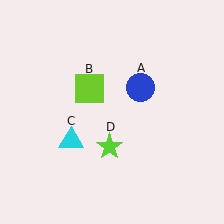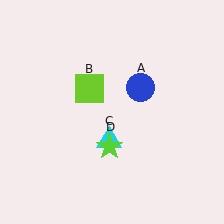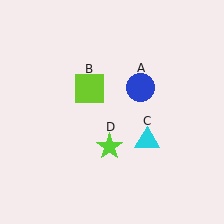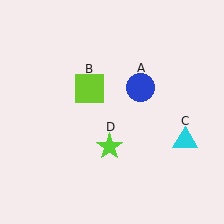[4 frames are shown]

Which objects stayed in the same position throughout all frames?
Blue circle (object A) and lime square (object B) and lime star (object D) remained stationary.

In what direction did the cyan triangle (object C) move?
The cyan triangle (object C) moved right.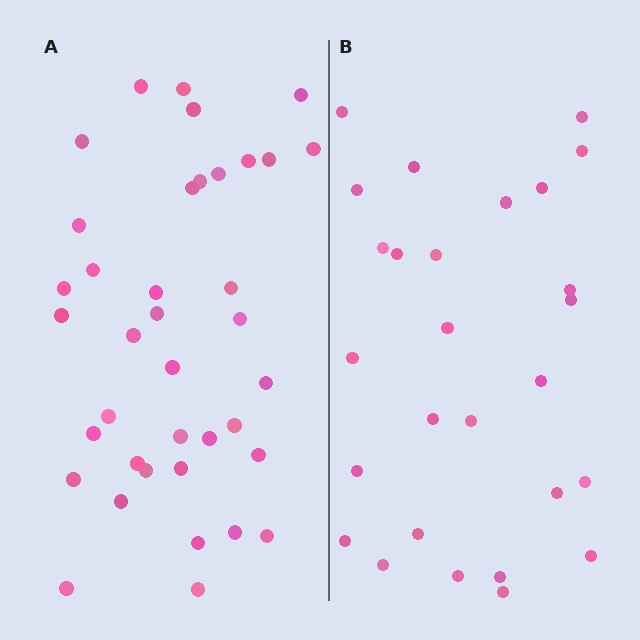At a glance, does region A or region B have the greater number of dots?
Region A (the left region) has more dots.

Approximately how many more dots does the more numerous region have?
Region A has roughly 12 or so more dots than region B.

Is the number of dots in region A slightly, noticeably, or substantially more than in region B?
Region A has noticeably more, but not dramatically so. The ratio is roughly 1.4 to 1.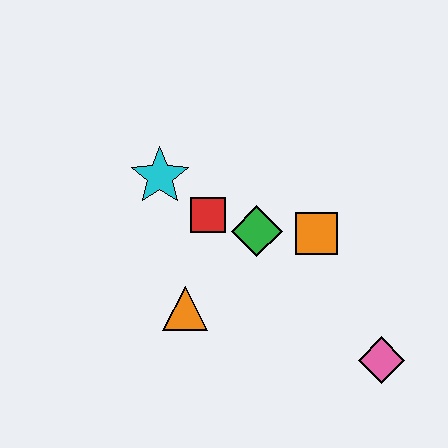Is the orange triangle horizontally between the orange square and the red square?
No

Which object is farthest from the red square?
The pink diamond is farthest from the red square.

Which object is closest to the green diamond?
The red square is closest to the green diamond.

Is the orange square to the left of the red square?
No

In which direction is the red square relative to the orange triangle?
The red square is above the orange triangle.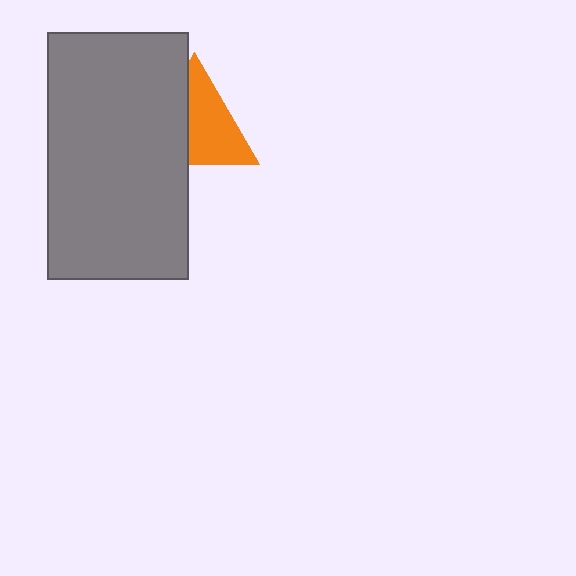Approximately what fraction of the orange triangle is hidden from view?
Roughly 42% of the orange triangle is hidden behind the gray rectangle.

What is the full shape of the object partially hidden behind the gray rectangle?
The partially hidden object is an orange triangle.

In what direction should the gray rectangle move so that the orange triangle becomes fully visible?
The gray rectangle should move left. That is the shortest direction to clear the overlap and leave the orange triangle fully visible.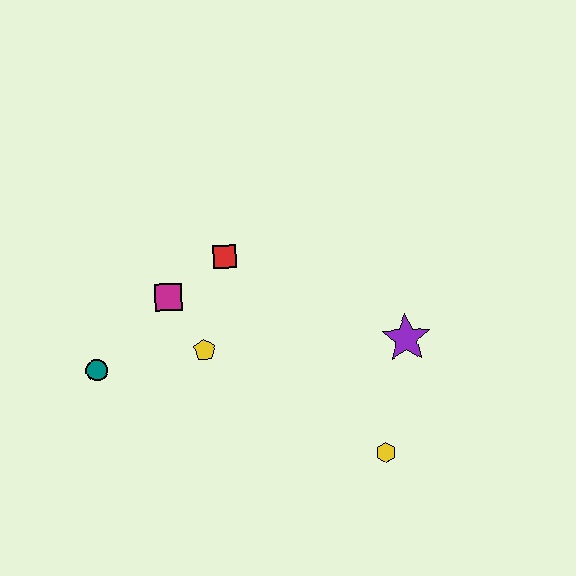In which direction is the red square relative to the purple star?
The red square is to the left of the purple star.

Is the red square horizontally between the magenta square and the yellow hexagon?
Yes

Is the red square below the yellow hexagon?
No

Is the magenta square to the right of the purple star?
No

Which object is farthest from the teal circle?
The purple star is farthest from the teal circle.